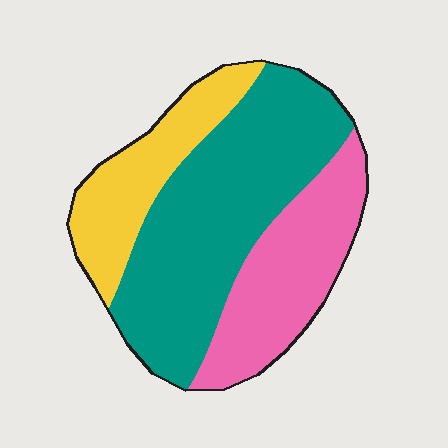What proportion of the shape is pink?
Pink takes up between a sixth and a third of the shape.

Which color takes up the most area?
Teal, at roughly 50%.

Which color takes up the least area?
Yellow, at roughly 20%.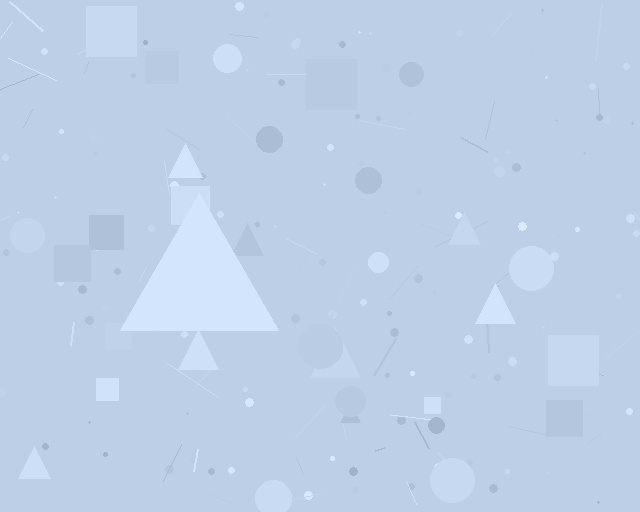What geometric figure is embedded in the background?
A triangle is embedded in the background.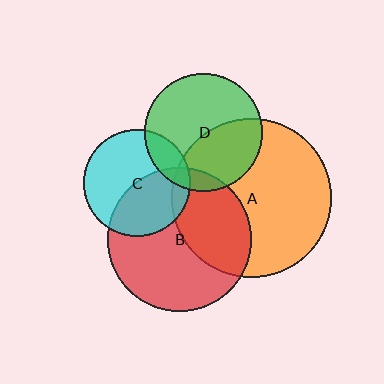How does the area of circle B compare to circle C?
Approximately 1.8 times.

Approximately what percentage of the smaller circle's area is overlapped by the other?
Approximately 45%.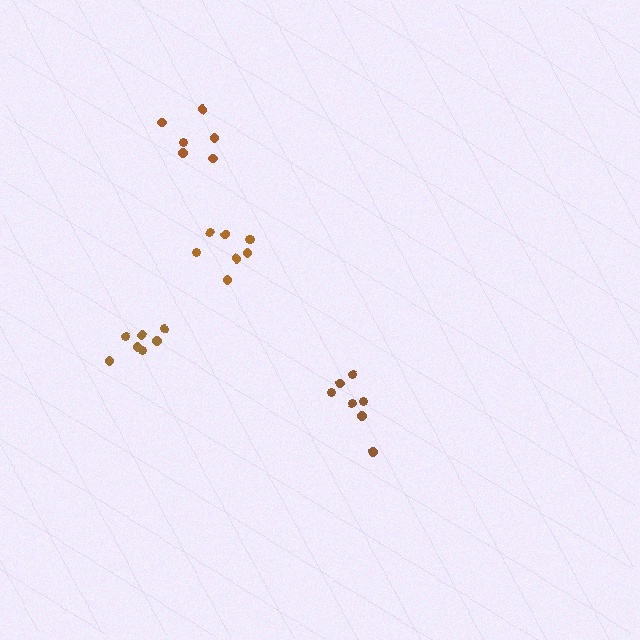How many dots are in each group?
Group 1: 6 dots, Group 2: 7 dots, Group 3: 8 dots, Group 4: 7 dots (28 total).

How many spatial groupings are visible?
There are 4 spatial groupings.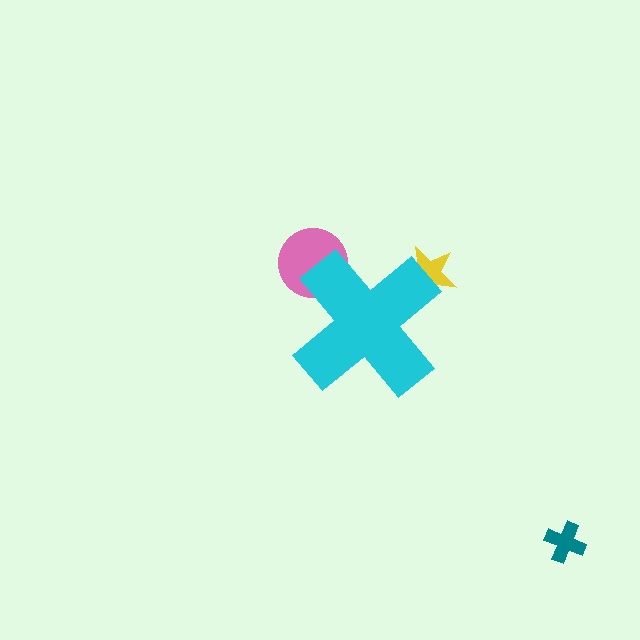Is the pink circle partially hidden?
Yes, the pink circle is partially hidden behind the cyan cross.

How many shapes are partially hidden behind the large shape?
2 shapes are partially hidden.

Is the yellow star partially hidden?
Yes, the yellow star is partially hidden behind the cyan cross.